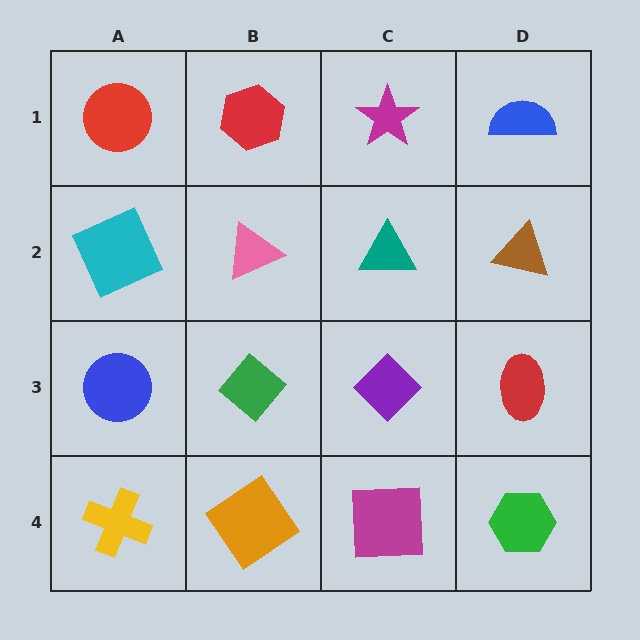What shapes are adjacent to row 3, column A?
A cyan square (row 2, column A), a yellow cross (row 4, column A), a green diamond (row 3, column B).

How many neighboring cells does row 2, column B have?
4.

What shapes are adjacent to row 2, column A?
A red circle (row 1, column A), a blue circle (row 3, column A), a pink triangle (row 2, column B).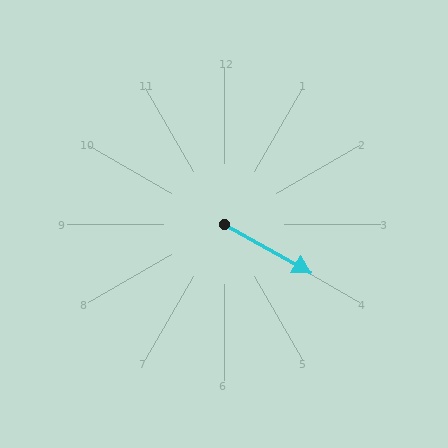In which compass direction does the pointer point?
Southeast.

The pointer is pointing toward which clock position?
Roughly 4 o'clock.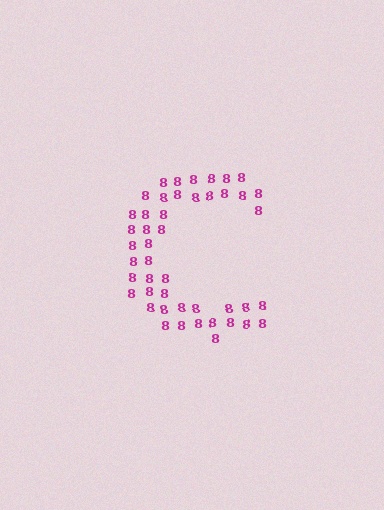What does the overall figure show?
The overall figure shows the letter C.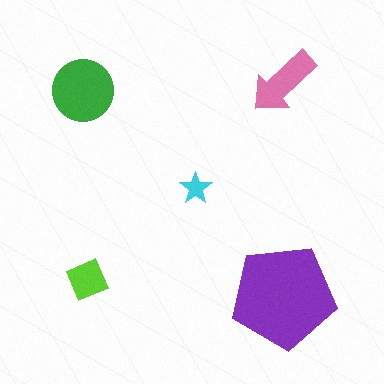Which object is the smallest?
The cyan star.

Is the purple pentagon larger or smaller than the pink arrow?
Larger.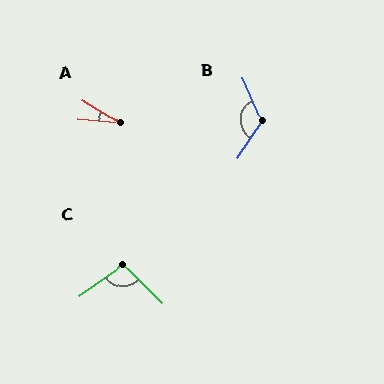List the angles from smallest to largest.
A (26°), C (100°), B (122°).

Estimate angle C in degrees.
Approximately 100 degrees.